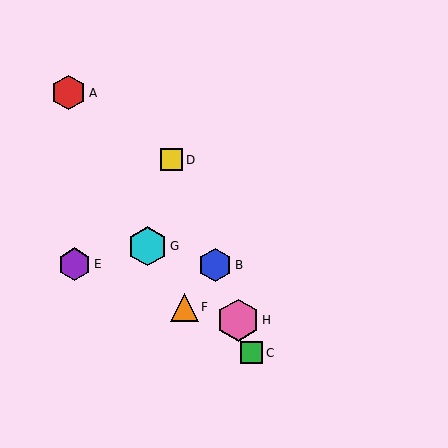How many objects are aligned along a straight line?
4 objects (B, C, D, H) are aligned along a straight line.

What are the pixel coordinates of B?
Object B is at (215, 265).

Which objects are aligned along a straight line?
Objects B, C, D, H are aligned along a straight line.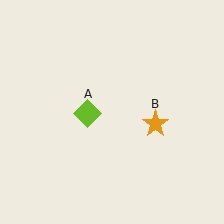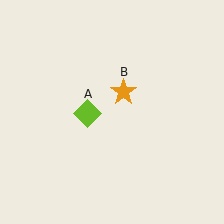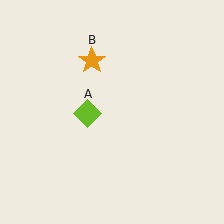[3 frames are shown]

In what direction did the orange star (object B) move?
The orange star (object B) moved up and to the left.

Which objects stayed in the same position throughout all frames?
Lime diamond (object A) remained stationary.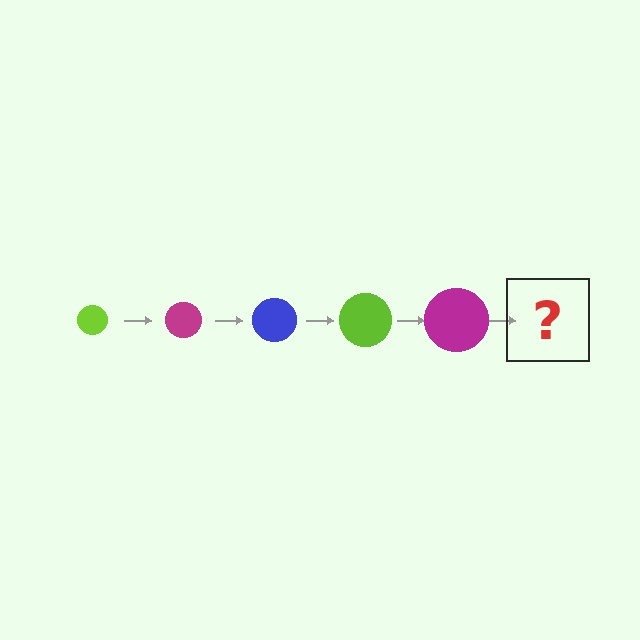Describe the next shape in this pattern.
It should be a blue circle, larger than the previous one.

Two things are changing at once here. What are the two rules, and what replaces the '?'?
The two rules are that the circle grows larger each step and the color cycles through lime, magenta, and blue. The '?' should be a blue circle, larger than the previous one.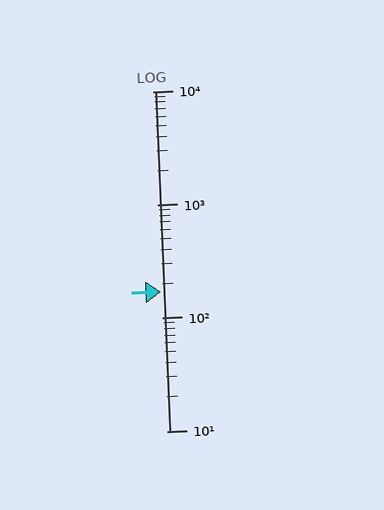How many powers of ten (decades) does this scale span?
The scale spans 3 decades, from 10 to 10000.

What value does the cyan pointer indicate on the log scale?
The pointer indicates approximately 170.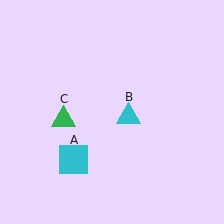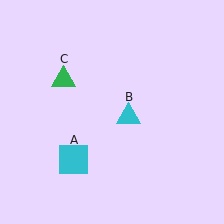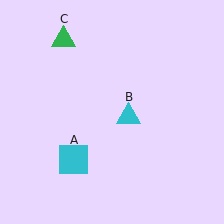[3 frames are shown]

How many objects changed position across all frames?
1 object changed position: green triangle (object C).